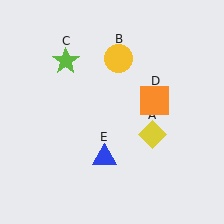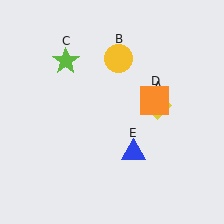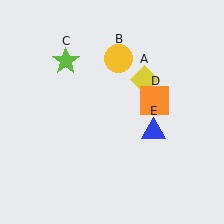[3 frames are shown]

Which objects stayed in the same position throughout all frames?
Yellow circle (object B) and lime star (object C) and orange square (object D) remained stationary.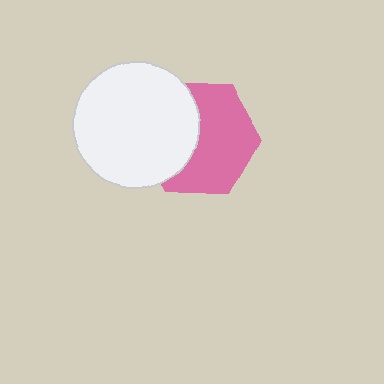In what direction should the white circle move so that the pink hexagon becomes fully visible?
The white circle should move left. That is the shortest direction to clear the overlap and leave the pink hexagon fully visible.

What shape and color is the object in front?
The object in front is a white circle.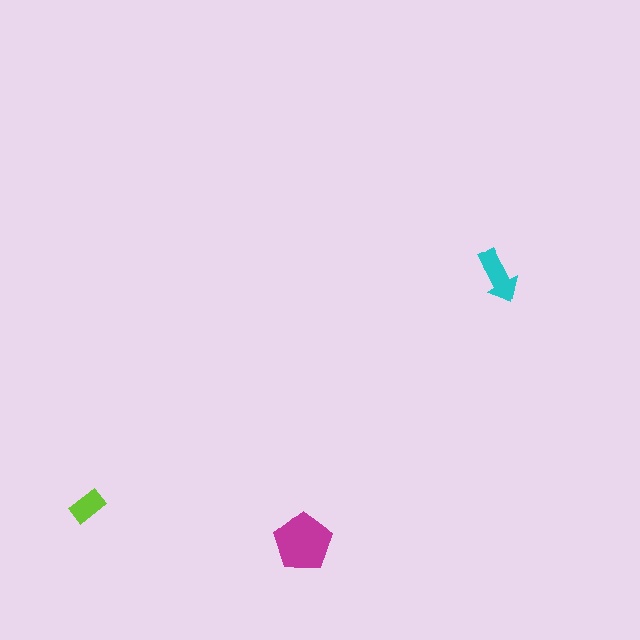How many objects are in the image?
There are 3 objects in the image.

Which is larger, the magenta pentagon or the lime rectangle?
The magenta pentagon.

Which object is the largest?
The magenta pentagon.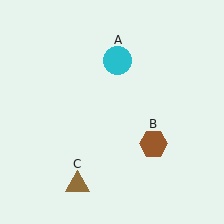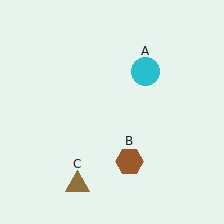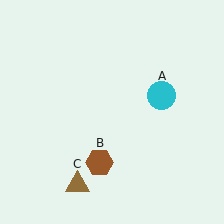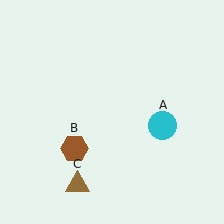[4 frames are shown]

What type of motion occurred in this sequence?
The cyan circle (object A), brown hexagon (object B) rotated clockwise around the center of the scene.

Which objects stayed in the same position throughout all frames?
Brown triangle (object C) remained stationary.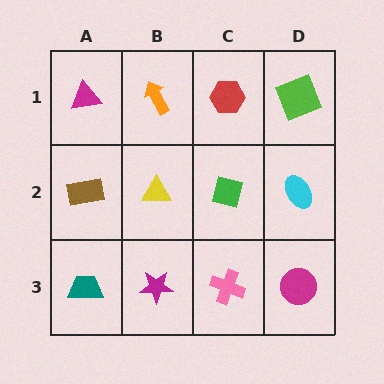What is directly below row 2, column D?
A magenta circle.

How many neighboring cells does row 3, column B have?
3.